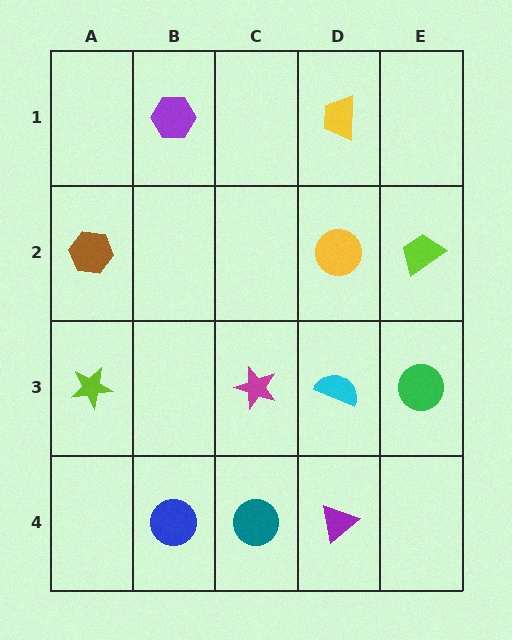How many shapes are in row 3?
4 shapes.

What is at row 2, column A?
A brown hexagon.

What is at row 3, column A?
A lime star.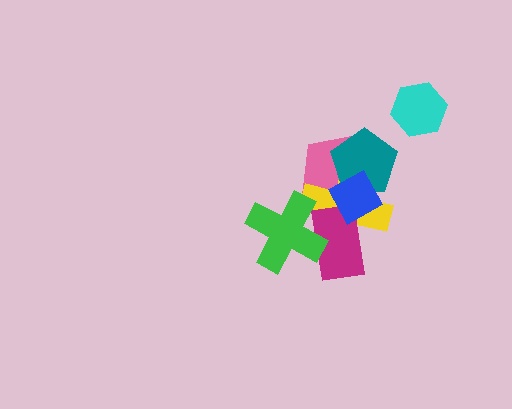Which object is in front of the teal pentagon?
The blue diamond is in front of the teal pentagon.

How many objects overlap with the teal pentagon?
3 objects overlap with the teal pentagon.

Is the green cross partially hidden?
No, no other shape covers it.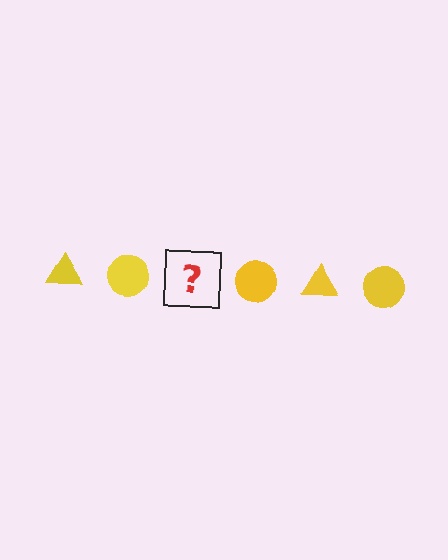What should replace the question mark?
The question mark should be replaced with a yellow triangle.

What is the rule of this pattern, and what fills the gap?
The rule is that the pattern cycles through triangle, circle shapes in yellow. The gap should be filled with a yellow triangle.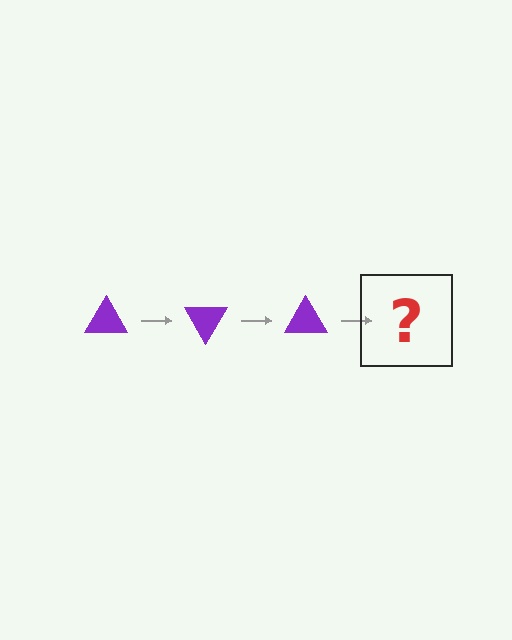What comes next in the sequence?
The next element should be a purple triangle rotated 180 degrees.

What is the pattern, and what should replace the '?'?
The pattern is that the triangle rotates 60 degrees each step. The '?' should be a purple triangle rotated 180 degrees.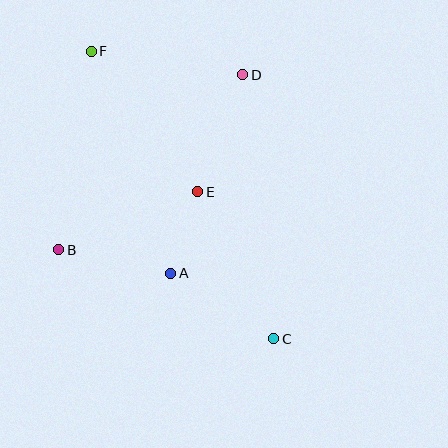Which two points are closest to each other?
Points A and E are closest to each other.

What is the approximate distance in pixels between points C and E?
The distance between C and E is approximately 166 pixels.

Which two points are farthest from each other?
Points C and F are farthest from each other.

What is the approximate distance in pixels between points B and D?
The distance between B and D is approximately 254 pixels.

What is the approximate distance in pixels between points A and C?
The distance between A and C is approximately 122 pixels.